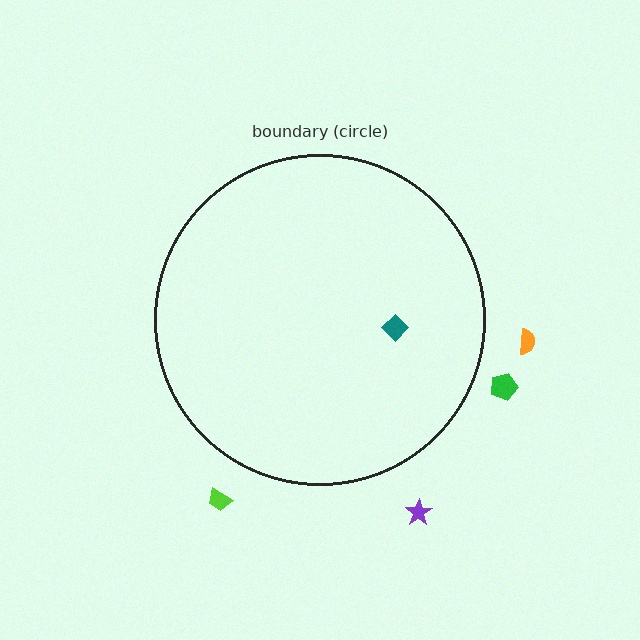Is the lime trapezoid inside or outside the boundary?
Outside.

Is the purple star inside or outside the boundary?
Outside.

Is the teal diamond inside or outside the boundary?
Inside.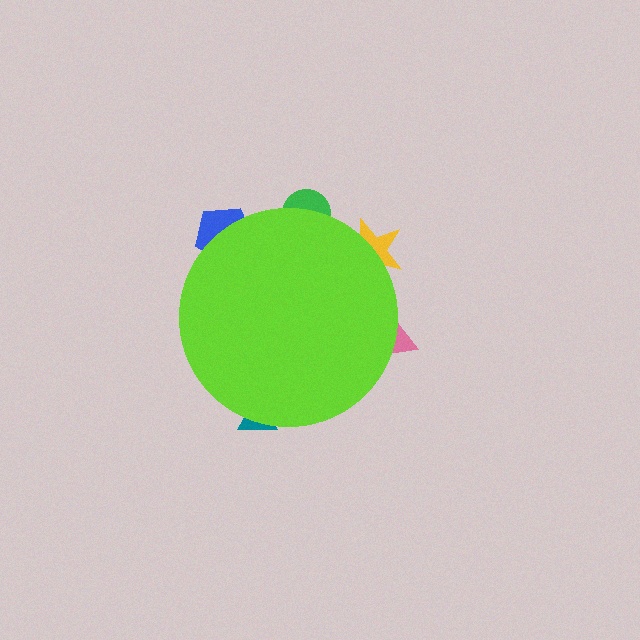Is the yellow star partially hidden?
Yes, the yellow star is partially hidden behind the lime circle.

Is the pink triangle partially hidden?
Yes, the pink triangle is partially hidden behind the lime circle.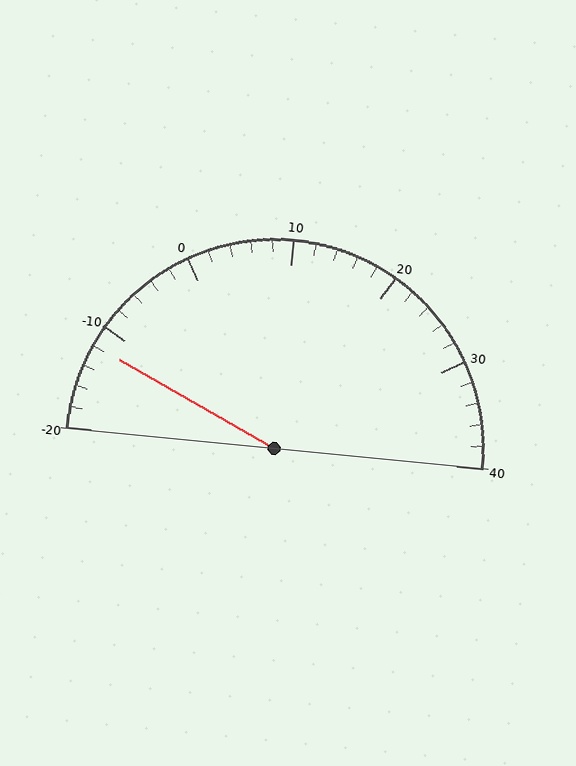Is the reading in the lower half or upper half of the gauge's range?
The reading is in the lower half of the range (-20 to 40).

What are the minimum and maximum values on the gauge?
The gauge ranges from -20 to 40.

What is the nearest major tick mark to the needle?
The nearest major tick mark is -10.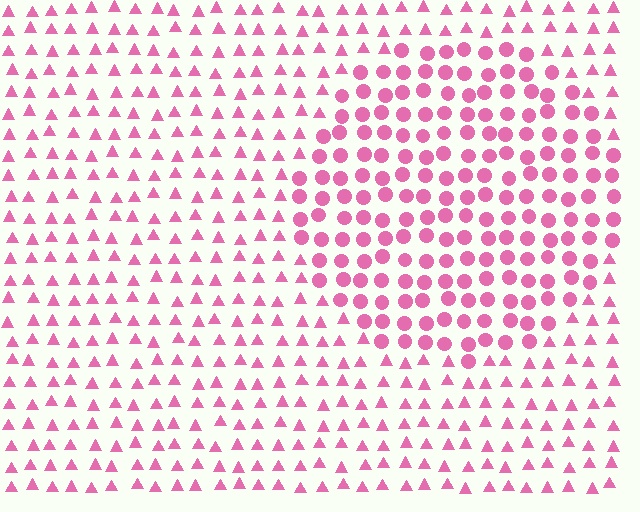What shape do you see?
I see a circle.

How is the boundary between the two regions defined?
The boundary is defined by a change in element shape: circles inside vs. triangles outside. All elements share the same color and spacing.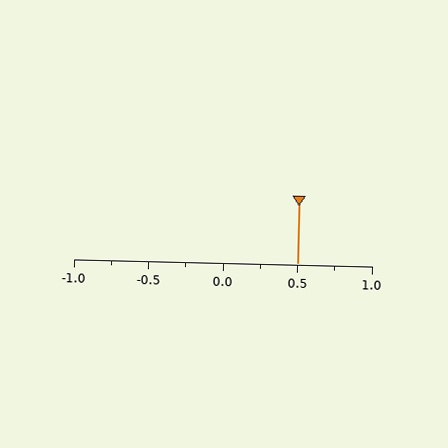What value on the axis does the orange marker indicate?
The marker indicates approximately 0.5.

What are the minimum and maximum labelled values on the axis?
The axis runs from -1.0 to 1.0.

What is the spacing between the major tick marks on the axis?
The major ticks are spaced 0.5 apart.